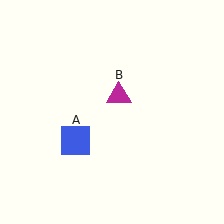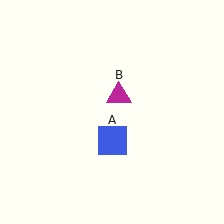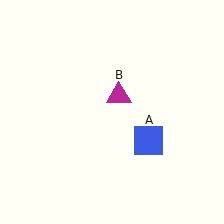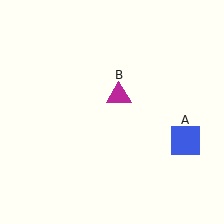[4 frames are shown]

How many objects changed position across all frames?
1 object changed position: blue square (object A).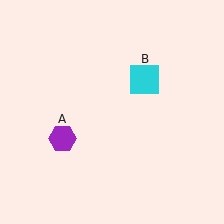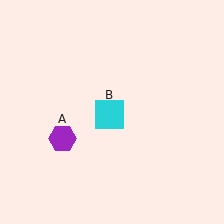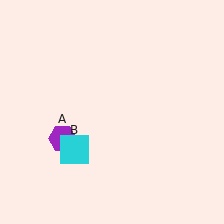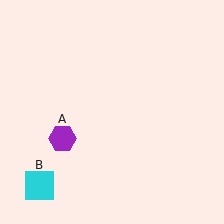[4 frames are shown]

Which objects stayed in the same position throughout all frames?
Purple hexagon (object A) remained stationary.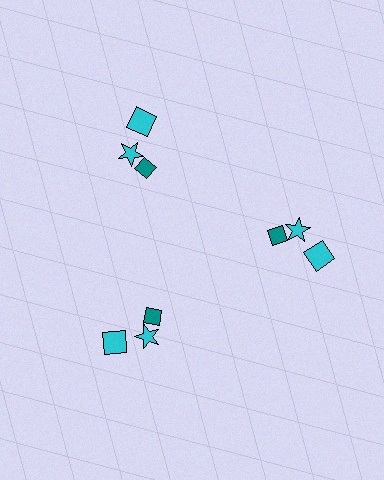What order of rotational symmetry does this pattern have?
This pattern has 3-fold rotational symmetry.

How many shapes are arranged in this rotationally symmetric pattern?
There are 9 shapes, arranged in 3 groups of 3.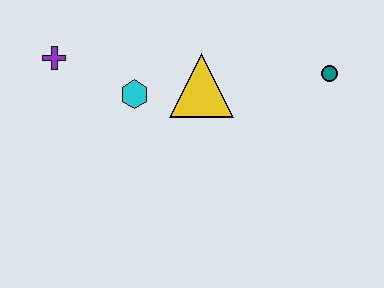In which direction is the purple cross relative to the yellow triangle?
The purple cross is to the left of the yellow triangle.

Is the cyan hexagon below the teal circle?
Yes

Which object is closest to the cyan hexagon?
The yellow triangle is closest to the cyan hexagon.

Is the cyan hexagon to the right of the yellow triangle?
No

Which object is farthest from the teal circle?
The purple cross is farthest from the teal circle.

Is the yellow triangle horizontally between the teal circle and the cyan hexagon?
Yes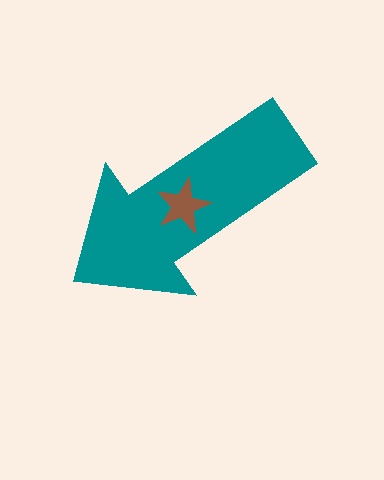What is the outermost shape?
The teal arrow.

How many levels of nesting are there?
2.